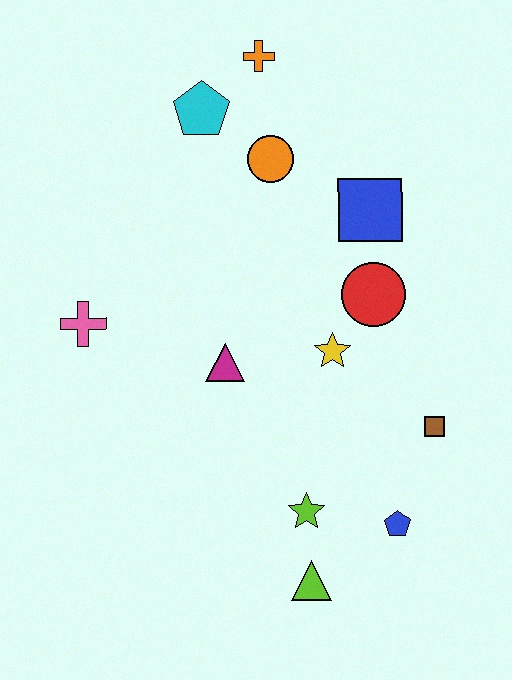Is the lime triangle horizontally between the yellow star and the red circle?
No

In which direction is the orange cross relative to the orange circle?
The orange cross is above the orange circle.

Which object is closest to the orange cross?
The cyan pentagon is closest to the orange cross.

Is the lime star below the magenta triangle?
Yes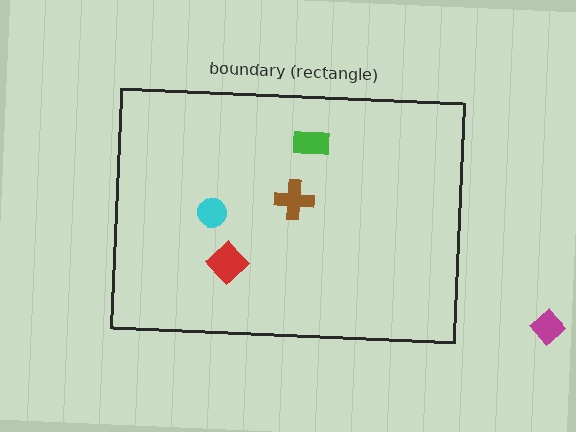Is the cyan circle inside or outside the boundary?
Inside.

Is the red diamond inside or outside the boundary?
Inside.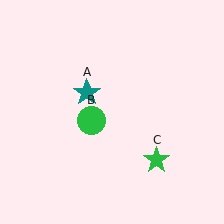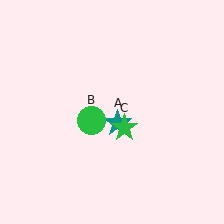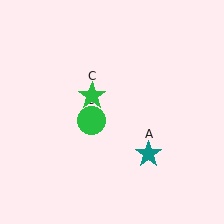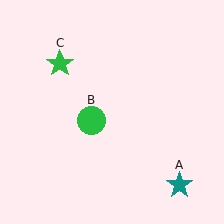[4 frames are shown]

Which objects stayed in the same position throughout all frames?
Green circle (object B) remained stationary.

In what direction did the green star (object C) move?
The green star (object C) moved up and to the left.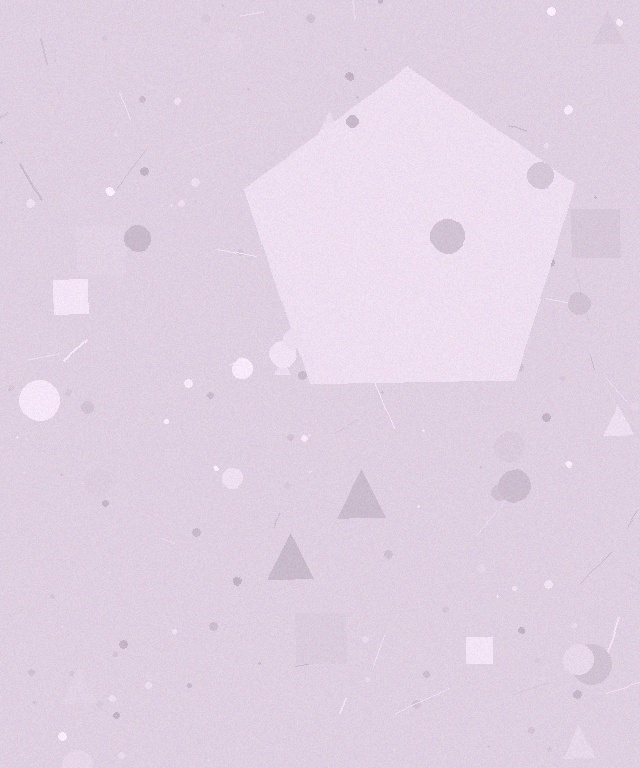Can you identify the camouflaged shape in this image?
The camouflaged shape is a pentagon.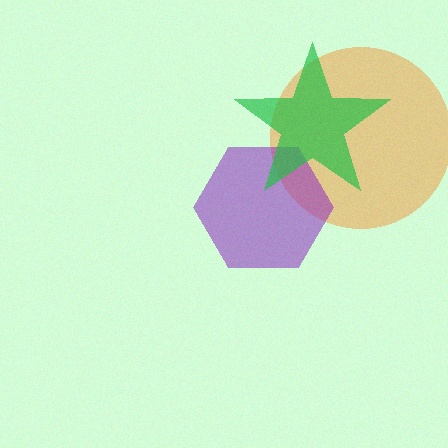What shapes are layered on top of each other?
The layered shapes are: an orange circle, a purple hexagon, a green star.